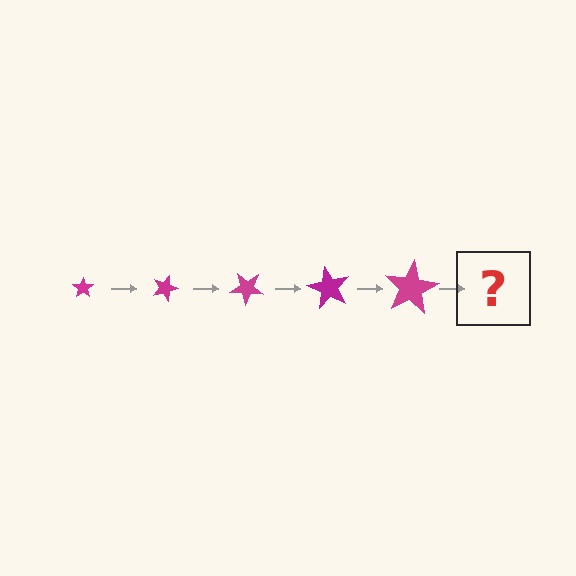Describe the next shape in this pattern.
It should be a star, larger than the previous one and rotated 100 degrees from the start.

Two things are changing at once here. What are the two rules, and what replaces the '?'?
The two rules are that the star grows larger each step and it rotates 20 degrees each step. The '?' should be a star, larger than the previous one and rotated 100 degrees from the start.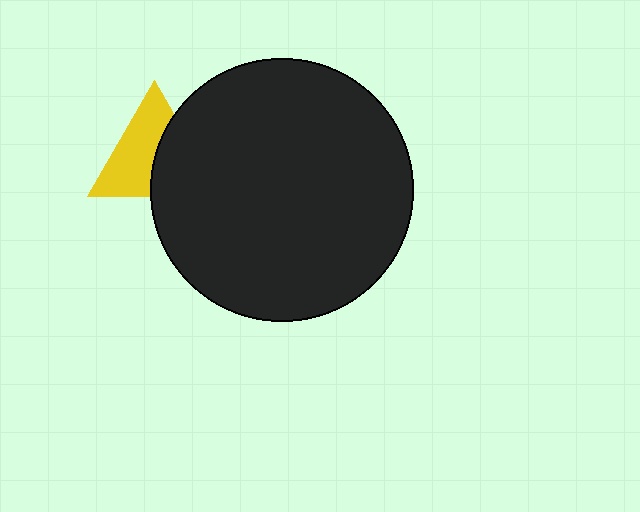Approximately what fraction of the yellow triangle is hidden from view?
Roughly 43% of the yellow triangle is hidden behind the black circle.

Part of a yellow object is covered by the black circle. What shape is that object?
It is a triangle.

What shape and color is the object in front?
The object in front is a black circle.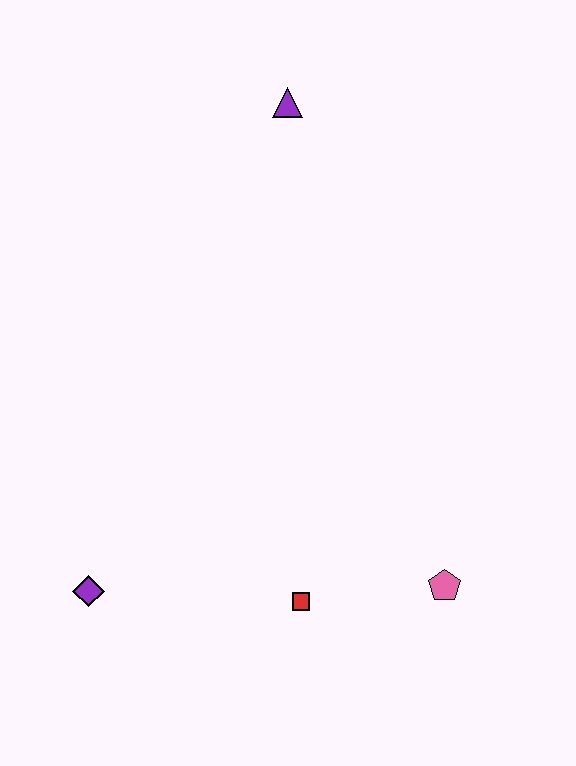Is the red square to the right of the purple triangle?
Yes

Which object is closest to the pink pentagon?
The red square is closest to the pink pentagon.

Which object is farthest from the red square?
The purple triangle is farthest from the red square.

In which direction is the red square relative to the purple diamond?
The red square is to the right of the purple diamond.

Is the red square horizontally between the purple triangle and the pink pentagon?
Yes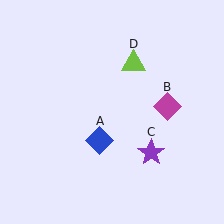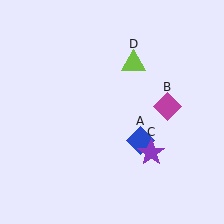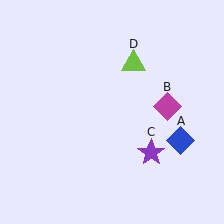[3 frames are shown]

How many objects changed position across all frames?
1 object changed position: blue diamond (object A).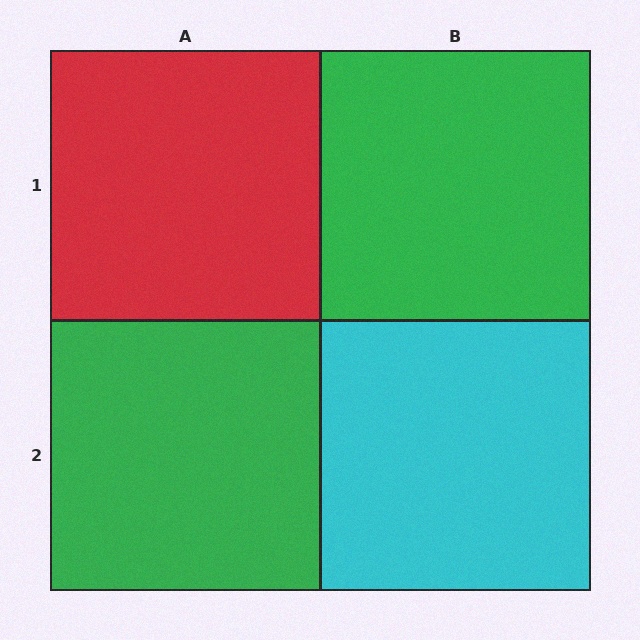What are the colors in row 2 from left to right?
Green, cyan.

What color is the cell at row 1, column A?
Red.